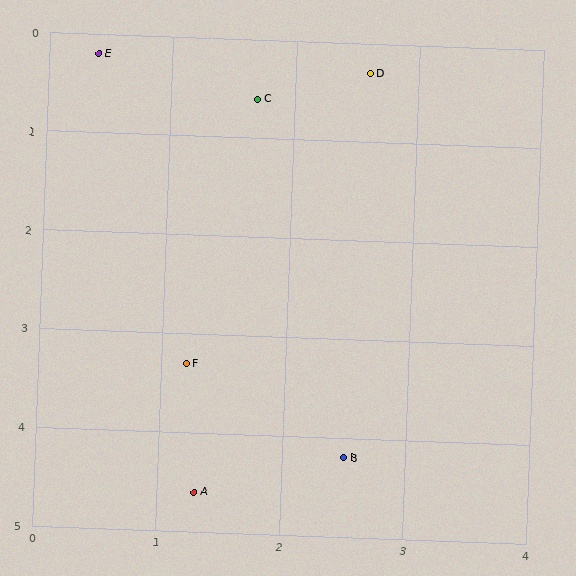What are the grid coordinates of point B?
Point B is at approximately (2.5, 4.2).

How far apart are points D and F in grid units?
Points D and F are about 3.3 grid units apart.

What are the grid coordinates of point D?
Point D is at approximately (2.6, 0.3).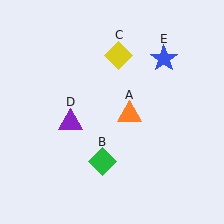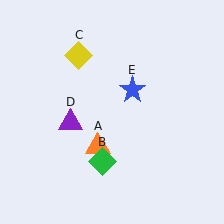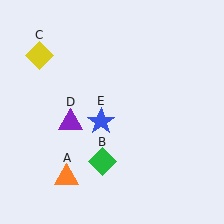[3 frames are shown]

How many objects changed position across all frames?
3 objects changed position: orange triangle (object A), yellow diamond (object C), blue star (object E).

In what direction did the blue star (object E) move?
The blue star (object E) moved down and to the left.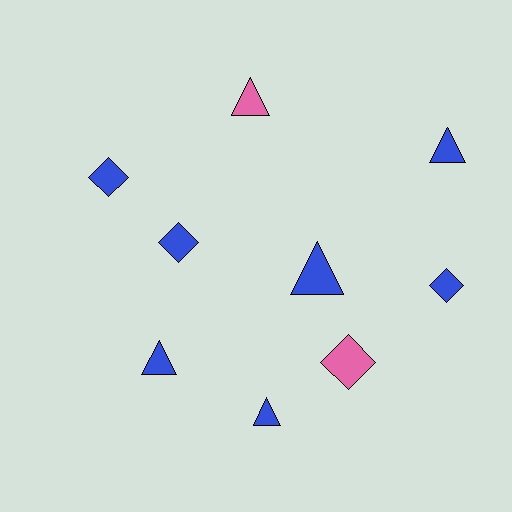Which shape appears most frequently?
Triangle, with 5 objects.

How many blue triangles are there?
There are 4 blue triangles.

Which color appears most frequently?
Blue, with 7 objects.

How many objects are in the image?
There are 9 objects.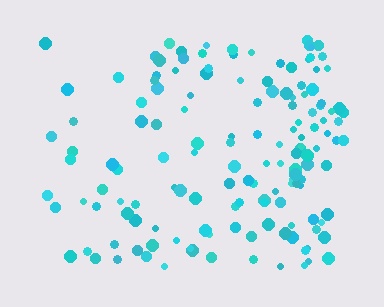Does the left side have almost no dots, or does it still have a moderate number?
Still a moderate number, just noticeably fewer than the right.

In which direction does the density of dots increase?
From left to right, with the right side densest.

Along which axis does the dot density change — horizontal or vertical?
Horizontal.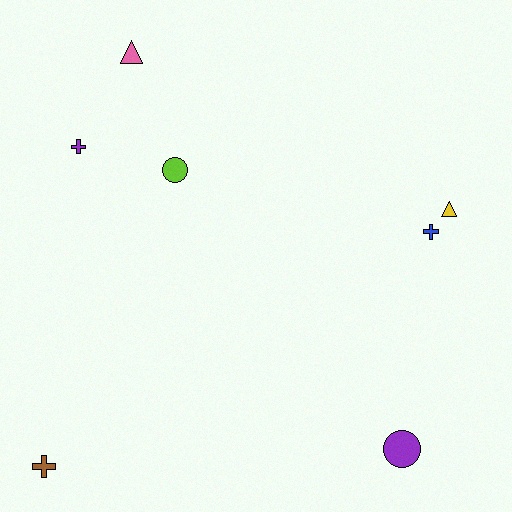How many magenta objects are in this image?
There are no magenta objects.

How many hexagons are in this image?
There are no hexagons.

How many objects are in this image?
There are 7 objects.